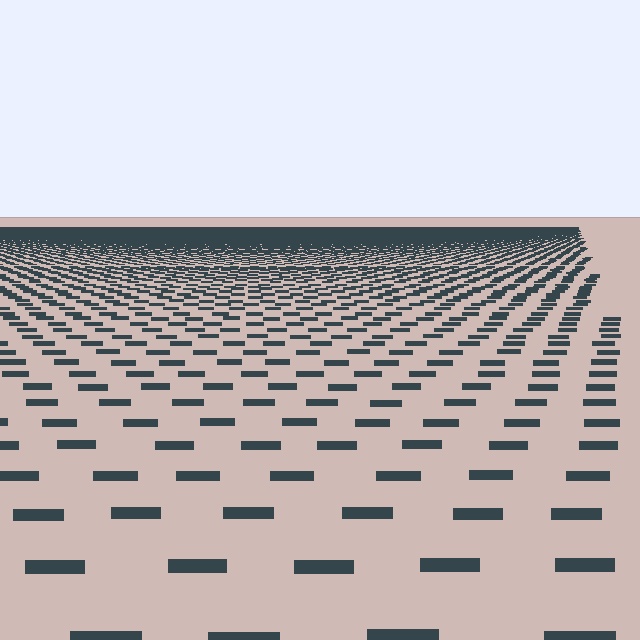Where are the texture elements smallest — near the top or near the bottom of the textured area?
Near the top.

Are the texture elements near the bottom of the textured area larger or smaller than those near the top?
Larger. Near the bottom, elements are closer to the viewer and appear at a bigger on-screen size.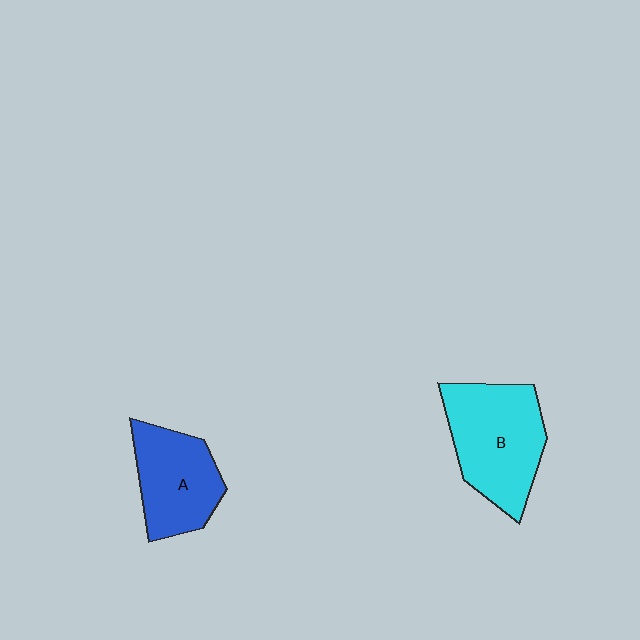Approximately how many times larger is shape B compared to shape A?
Approximately 1.3 times.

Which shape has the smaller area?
Shape A (blue).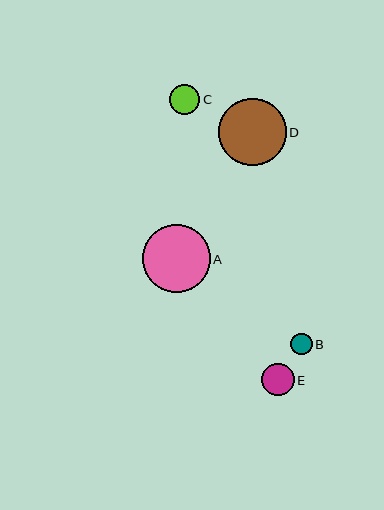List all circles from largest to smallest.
From largest to smallest: A, D, E, C, B.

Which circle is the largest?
Circle A is the largest with a size of approximately 68 pixels.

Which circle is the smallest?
Circle B is the smallest with a size of approximately 22 pixels.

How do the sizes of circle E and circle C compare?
Circle E and circle C are approximately the same size.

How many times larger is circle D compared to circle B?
Circle D is approximately 3.1 times the size of circle B.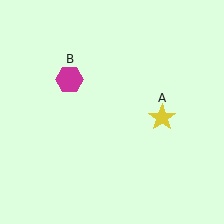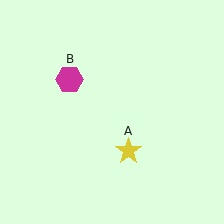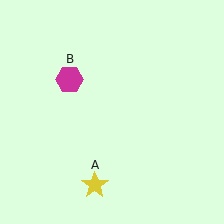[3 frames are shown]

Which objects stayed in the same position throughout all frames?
Magenta hexagon (object B) remained stationary.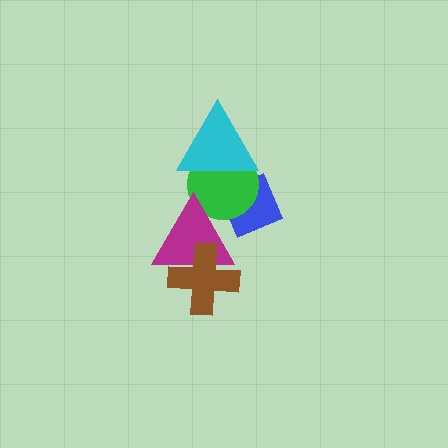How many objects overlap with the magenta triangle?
3 objects overlap with the magenta triangle.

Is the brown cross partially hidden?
No, no other shape covers it.